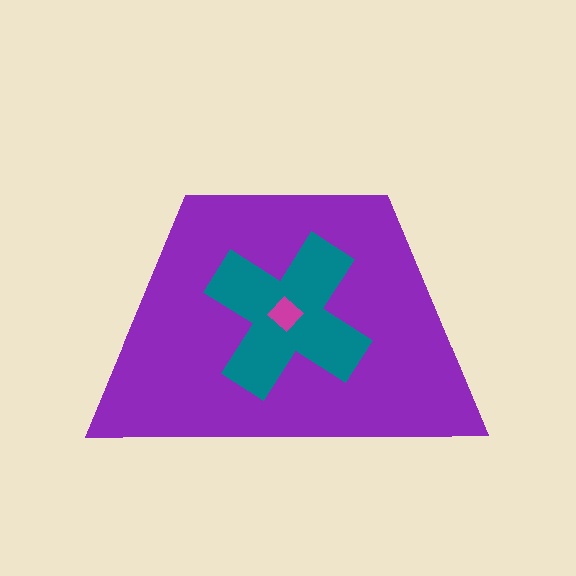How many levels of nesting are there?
3.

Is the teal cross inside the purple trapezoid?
Yes.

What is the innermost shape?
The magenta diamond.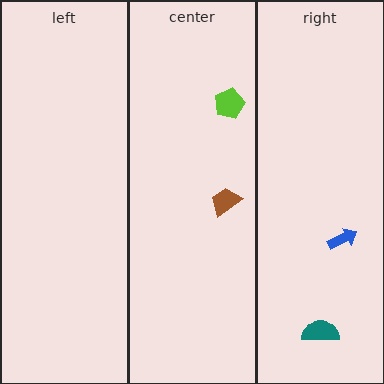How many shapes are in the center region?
2.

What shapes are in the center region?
The brown trapezoid, the lime pentagon.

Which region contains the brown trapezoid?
The center region.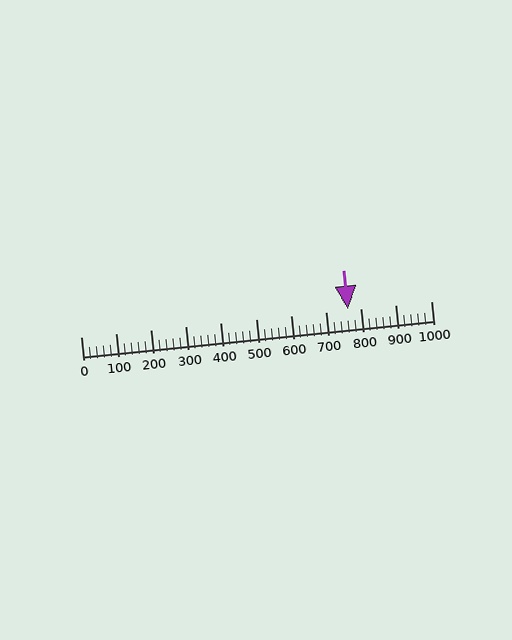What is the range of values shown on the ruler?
The ruler shows values from 0 to 1000.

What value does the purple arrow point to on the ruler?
The purple arrow points to approximately 764.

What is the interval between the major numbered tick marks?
The major tick marks are spaced 100 units apart.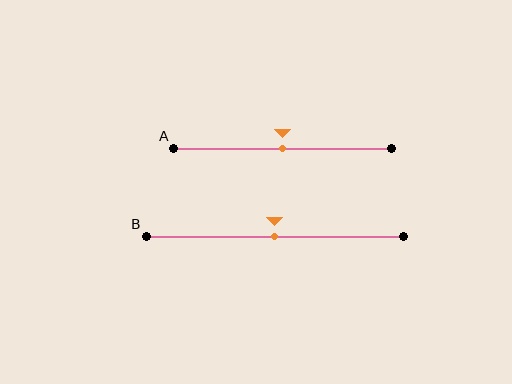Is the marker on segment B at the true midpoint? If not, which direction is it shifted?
Yes, the marker on segment B is at the true midpoint.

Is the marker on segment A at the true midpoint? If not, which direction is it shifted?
Yes, the marker on segment A is at the true midpoint.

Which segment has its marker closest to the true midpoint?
Segment A has its marker closest to the true midpoint.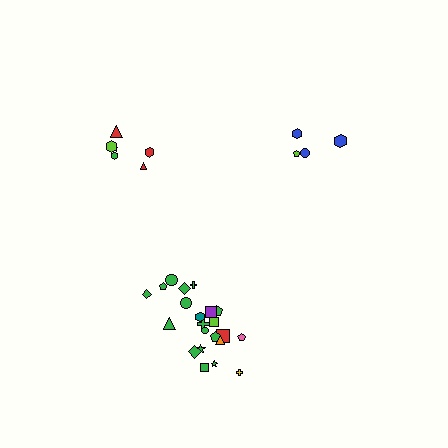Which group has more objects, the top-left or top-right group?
The top-left group.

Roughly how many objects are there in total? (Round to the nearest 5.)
Roughly 30 objects in total.